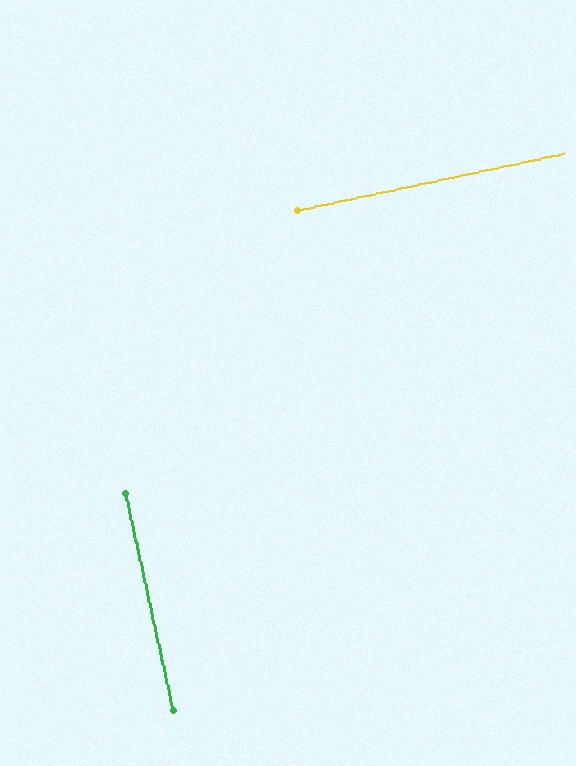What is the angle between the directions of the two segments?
Approximately 90 degrees.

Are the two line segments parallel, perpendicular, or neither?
Perpendicular — they meet at approximately 90°.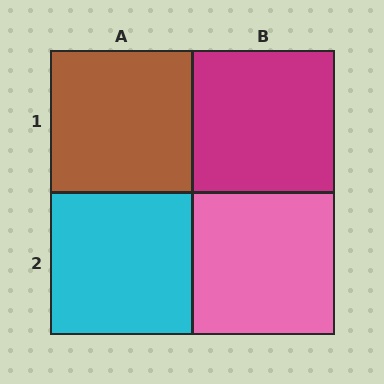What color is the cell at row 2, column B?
Pink.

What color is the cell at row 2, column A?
Cyan.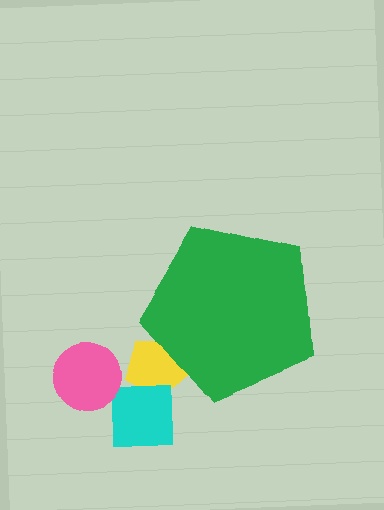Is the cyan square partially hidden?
No, the cyan square is fully visible.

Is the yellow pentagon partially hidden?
Yes, the yellow pentagon is partially hidden behind the green pentagon.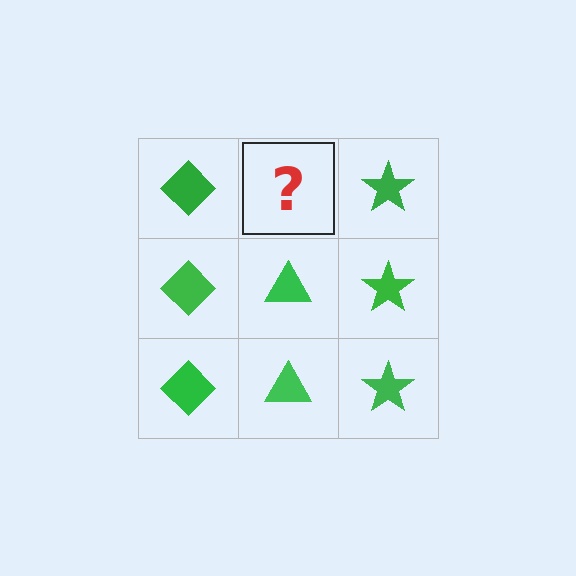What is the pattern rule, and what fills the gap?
The rule is that each column has a consistent shape. The gap should be filled with a green triangle.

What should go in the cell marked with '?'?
The missing cell should contain a green triangle.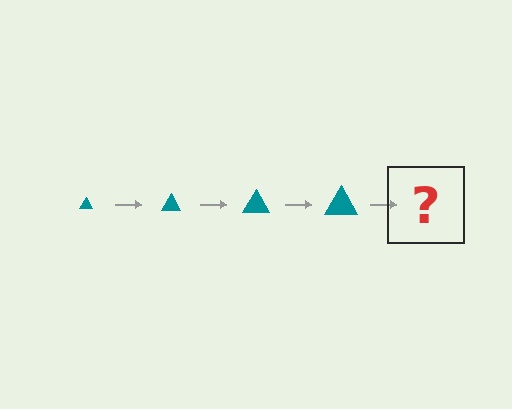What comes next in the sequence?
The next element should be a teal triangle, larger than the previous one.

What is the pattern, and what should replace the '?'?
The pattern is that the triangle gets progressively larger each step. The '?' should be a teal triangle, larger than the previous one.